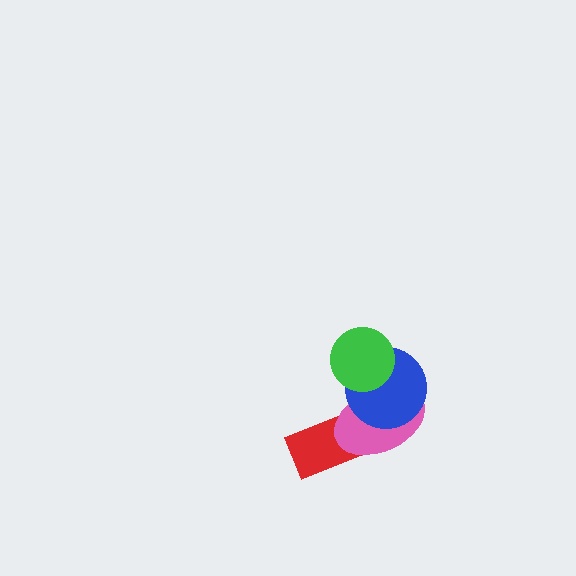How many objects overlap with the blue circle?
2 objects overlap with the blue circle.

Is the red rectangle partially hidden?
Yes, it is partially covered by another shape.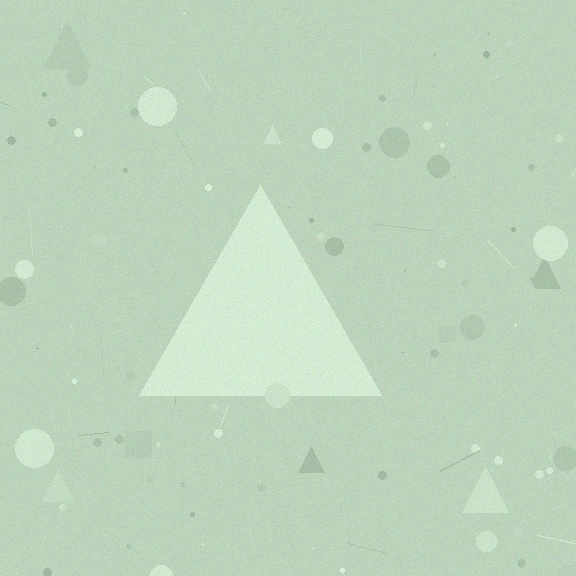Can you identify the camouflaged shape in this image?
The camouflaged shape is a triangle.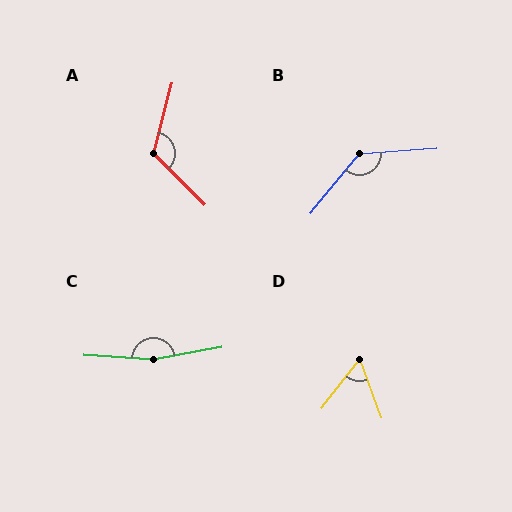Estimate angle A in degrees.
Approximately 121 degrees.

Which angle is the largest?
C, at approximately 166 degrees.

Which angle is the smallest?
D, at approximately 59 degrees.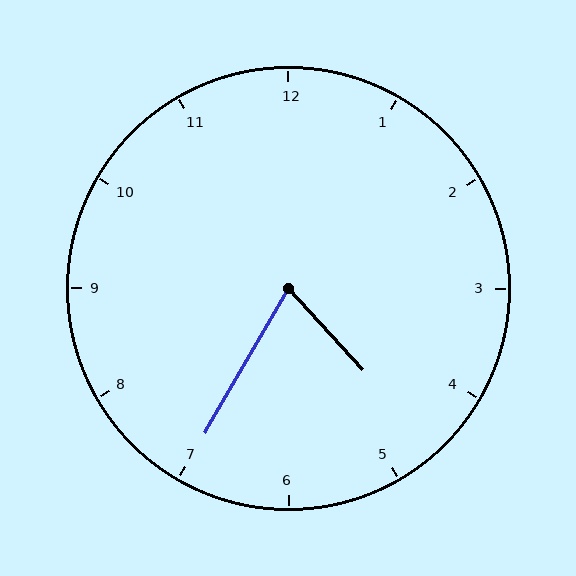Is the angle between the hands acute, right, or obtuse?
It is acute.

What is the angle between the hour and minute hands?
Approximately 72 degrees.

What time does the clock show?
4:35.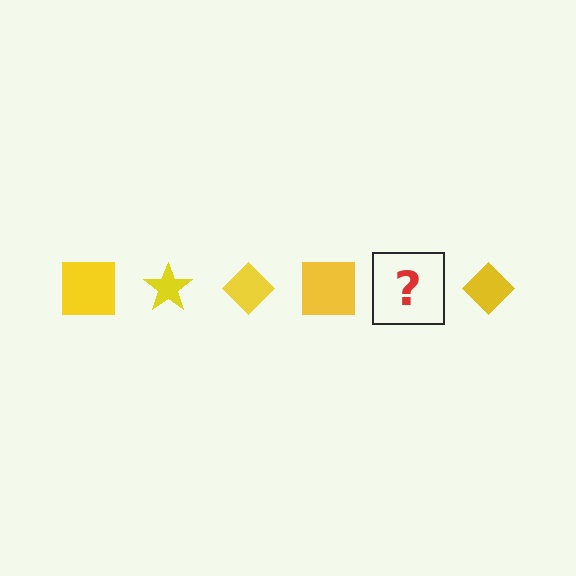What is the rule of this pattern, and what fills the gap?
The rule is that the pattern cycles through square, star, diamond shapes in yellow. The gap should be filled with a yellow star.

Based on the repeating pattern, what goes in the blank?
The blank should be a yellow star.